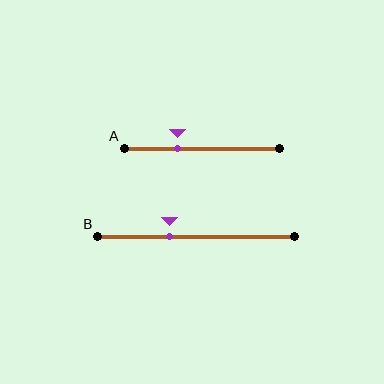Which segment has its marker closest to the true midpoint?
Segment B has its marker closest to the true midpoint.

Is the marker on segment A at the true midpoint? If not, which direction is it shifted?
No, the marker on segment A is shifted to the left by about 15% of the segment length.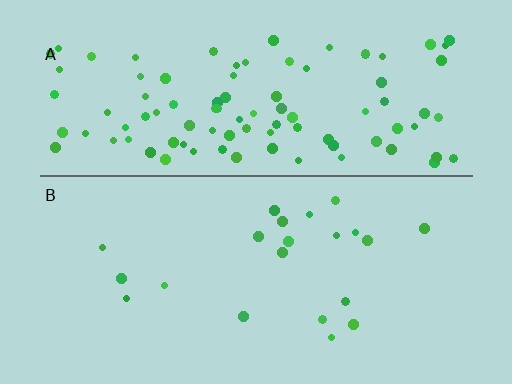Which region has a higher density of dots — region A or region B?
A (the top).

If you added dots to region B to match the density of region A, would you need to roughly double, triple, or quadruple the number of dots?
Approximately quadruple.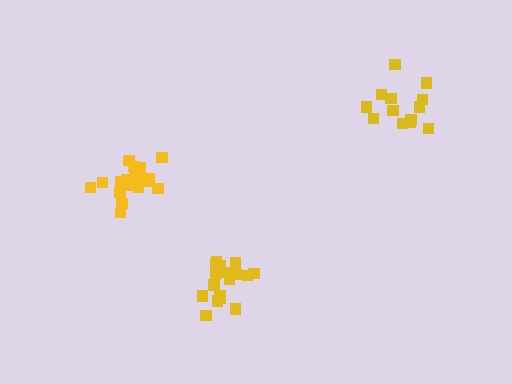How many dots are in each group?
Group 1: 18 dots, Group 2: 13 dots, Group 3: 17 dots (48 total).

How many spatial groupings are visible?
There are 3 spatial groupings.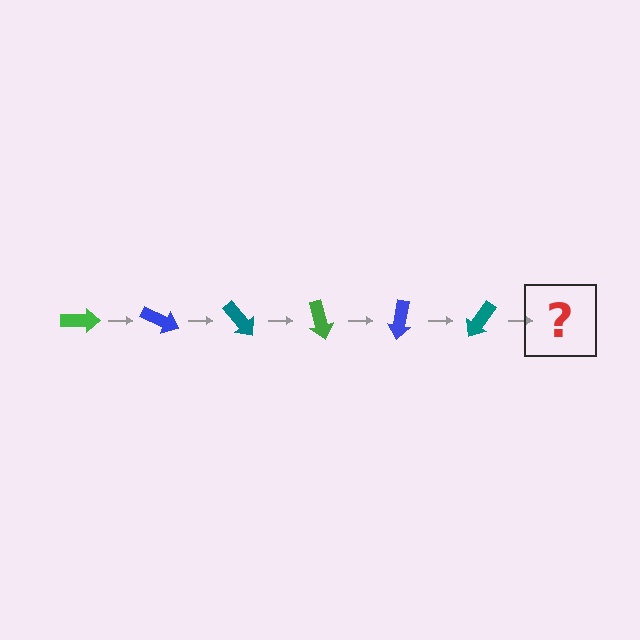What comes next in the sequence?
The next element should be a green arrow, rotated 150 degrees from the start.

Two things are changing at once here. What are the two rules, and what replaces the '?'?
The two rules are that it rotates 25 degrees each step and the color cycles through green, blue, and teal. The '?' should be a green arrow, rotated 150 degrees from the start.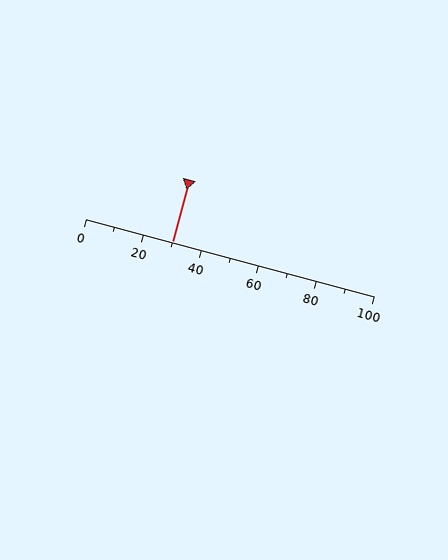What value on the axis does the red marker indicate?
The marker indicates approximately 30.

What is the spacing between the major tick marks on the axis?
The major ticks are spaced 20 apart.